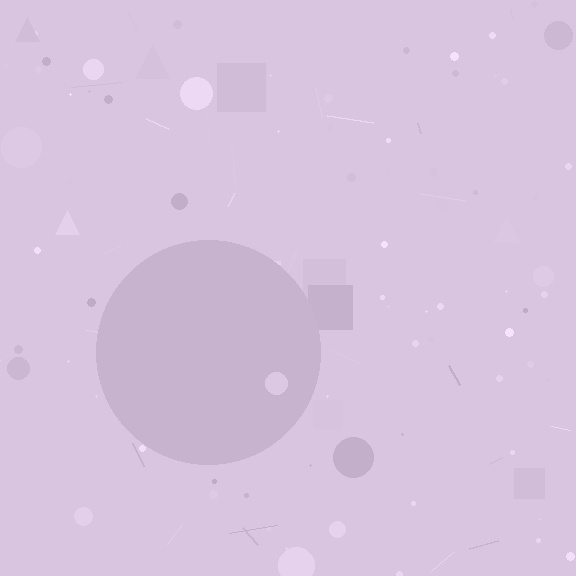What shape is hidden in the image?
A circle is hidden in the image.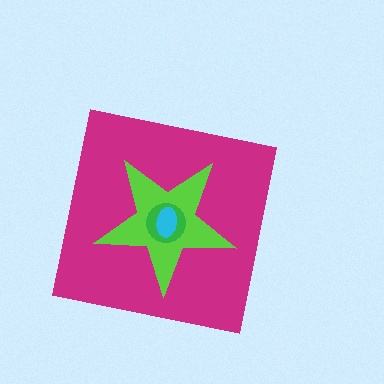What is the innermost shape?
The cyan ellipse.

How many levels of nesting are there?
4.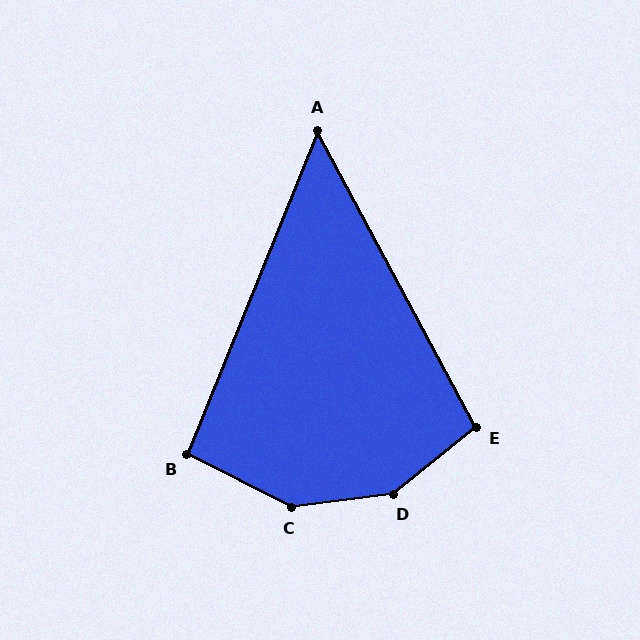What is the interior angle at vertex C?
Approximately 146 degrees (obtuse).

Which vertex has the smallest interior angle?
A, at approximately 50 degrees.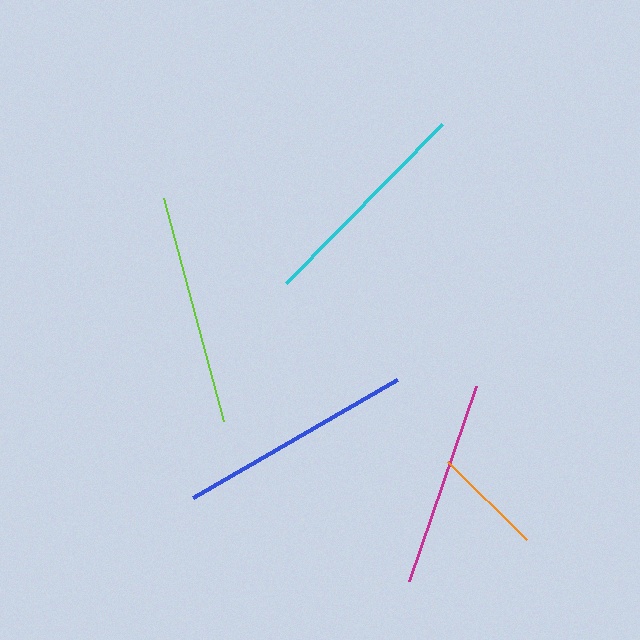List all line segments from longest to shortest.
From longest to shortest: blue, lime, cyan, magenta, orange.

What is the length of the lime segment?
The lime segment is approximately 231 pixels long.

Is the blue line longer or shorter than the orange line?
The blue line is longer than the orange line.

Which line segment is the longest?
The blue line is the longest at approximately 235 pixels.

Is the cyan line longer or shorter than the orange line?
The cyan line is longer than the orange line.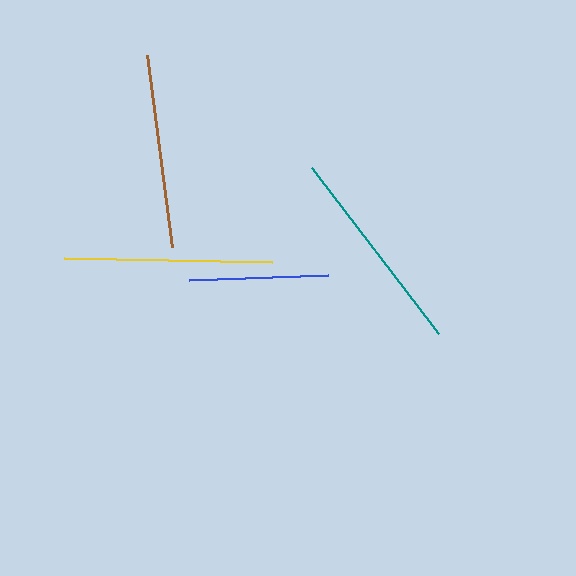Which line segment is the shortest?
The blue line is the shortest at approximately 139 pixels.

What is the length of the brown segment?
The brown segment is approximately 193 pixels long.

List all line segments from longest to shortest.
From longest to shortest: teal, yellow, brown, blue.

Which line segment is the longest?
The teal line is the longest at approximately 209 pixels.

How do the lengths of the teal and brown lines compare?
The teal and brown lines are approximately the same length.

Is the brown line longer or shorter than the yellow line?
The yellow line is longer than the brown line.